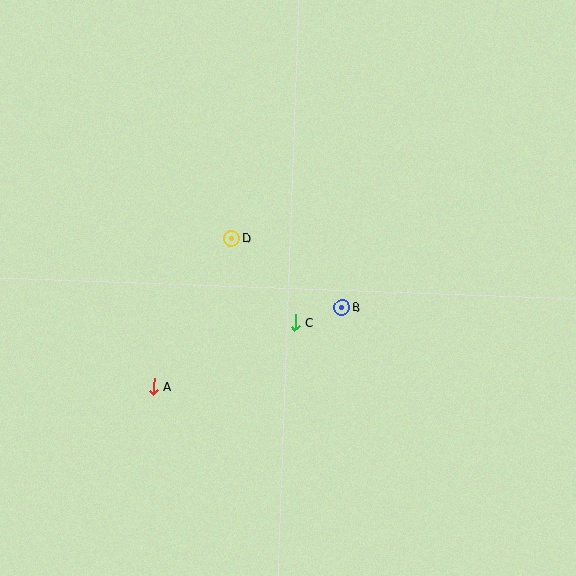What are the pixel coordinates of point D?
Point D is at (232, 238).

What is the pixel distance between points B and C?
The distance between B and C is 50 pixels.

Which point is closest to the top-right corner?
Point B is closest to the top-right corner.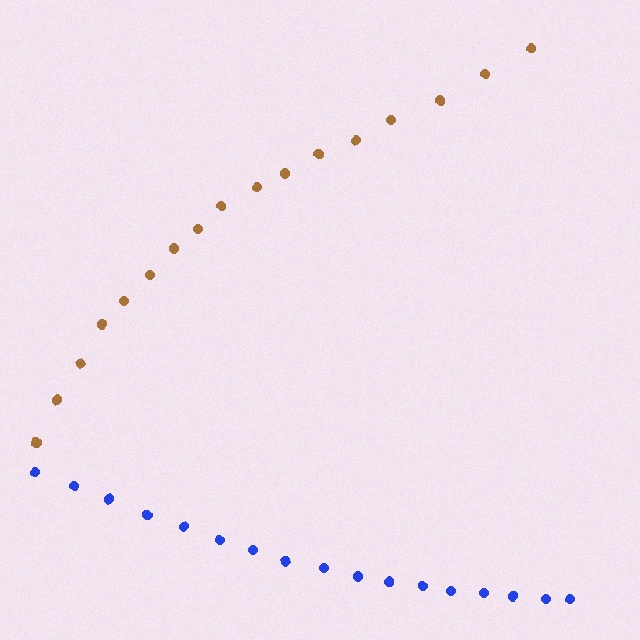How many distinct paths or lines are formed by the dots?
There are 2 distinct paths.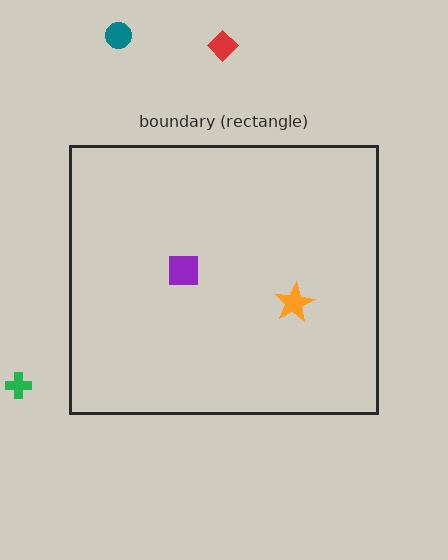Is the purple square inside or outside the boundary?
Inside.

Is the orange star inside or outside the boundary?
Inside.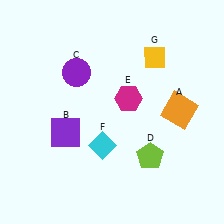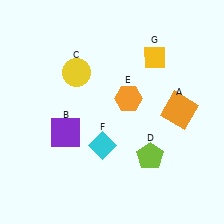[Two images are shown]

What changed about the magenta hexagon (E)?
In Image 1, E is magenta. In Image 2, it changed to orange.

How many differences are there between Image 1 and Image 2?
There are 2 differences between the two images.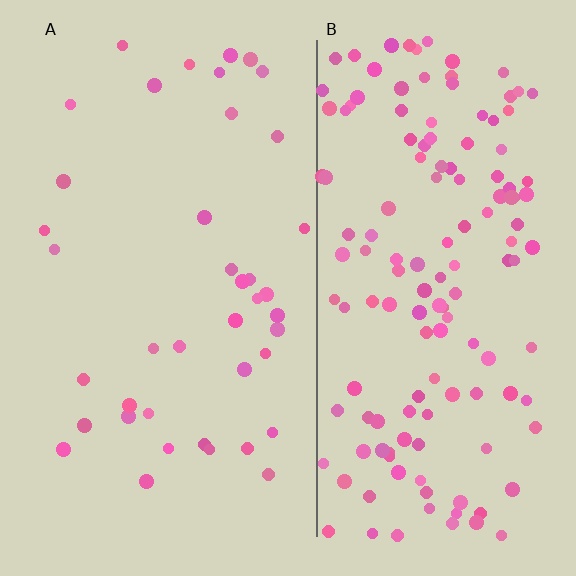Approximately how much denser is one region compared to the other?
Approximately 3.6× — region B over region A.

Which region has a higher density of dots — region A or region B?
B (the right).